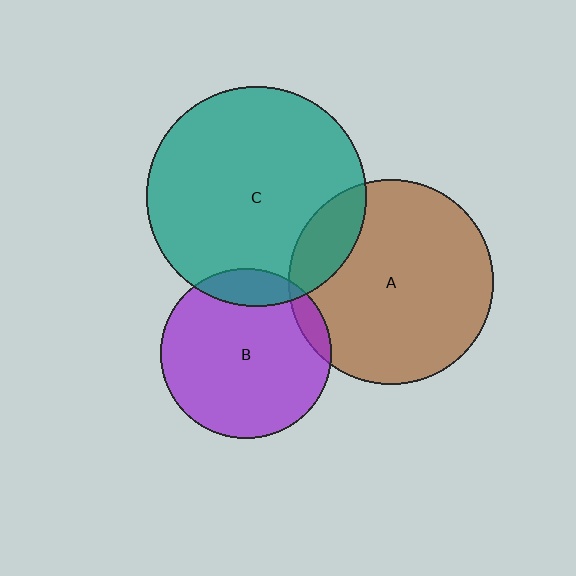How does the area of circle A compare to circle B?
Approximately 1.5 times.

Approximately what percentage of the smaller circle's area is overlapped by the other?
Approximately 10%.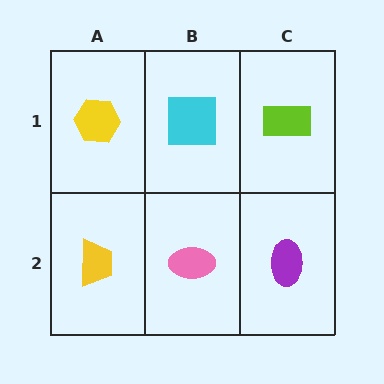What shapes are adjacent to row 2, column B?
A cyan square (row 1, column B), a yellow trapezoid (row 2, column A), a purple ellipse (row 2, column C).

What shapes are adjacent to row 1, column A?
A yellow trapezoid (row 2, column A), a cyan square (row 1, column B).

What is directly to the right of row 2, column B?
A purple ellipse.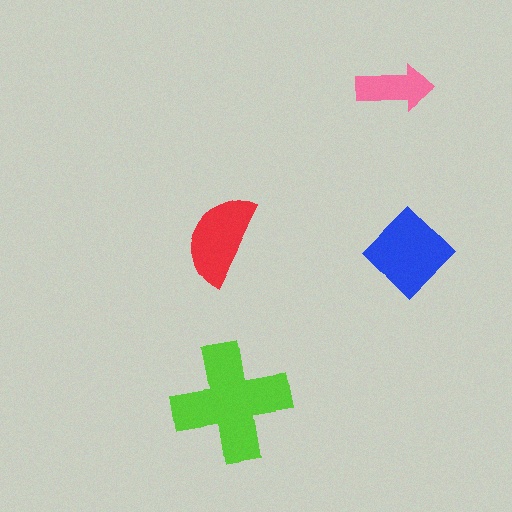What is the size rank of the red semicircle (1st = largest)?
3rd.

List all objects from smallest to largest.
The pink arrow, the red semicircle, the blue diamond, the lime cross.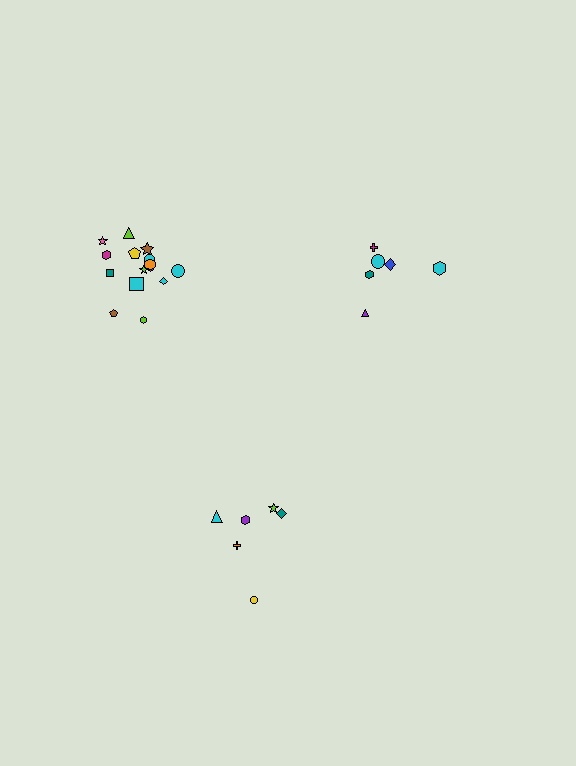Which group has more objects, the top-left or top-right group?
The top-left group.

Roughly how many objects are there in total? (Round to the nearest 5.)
Roughly 25 objects in total.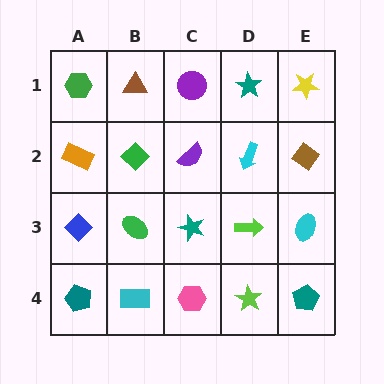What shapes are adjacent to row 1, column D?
A cyan arrow (row 2, column D), a purple circle (row 1, column C), a yellow star (row 1, column E).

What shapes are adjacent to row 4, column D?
A lime arrow (row 3, column D), a pink hexagon (row 4, column C), a teal pentagon (row 4, column E).